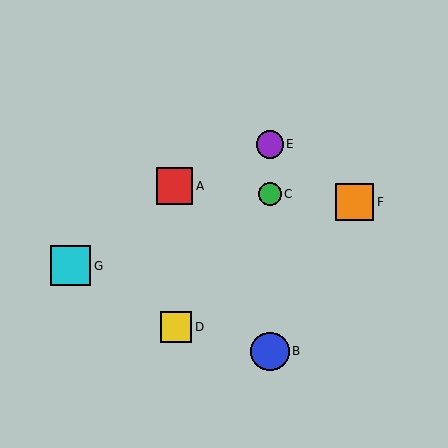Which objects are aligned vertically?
Objects B, C, E are aligned vertically.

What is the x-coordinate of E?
Object E is at x≈270.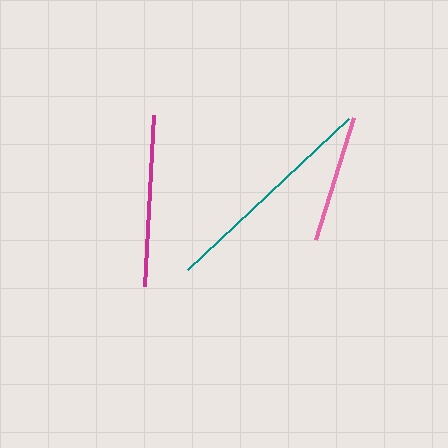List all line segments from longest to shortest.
From longest to shortest: teal, magenta, pink.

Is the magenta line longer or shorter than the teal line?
The teal line is longer than the magenta line.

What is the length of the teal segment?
The teal segment is approximately 221 pixels long.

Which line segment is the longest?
The teal line is the longest at approximately 221 pixels.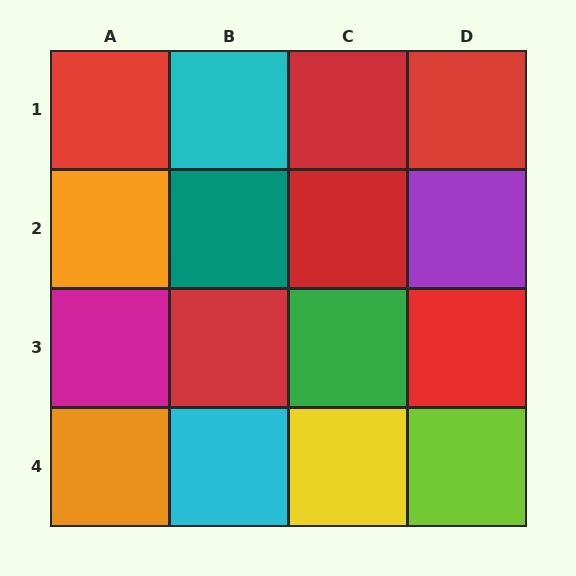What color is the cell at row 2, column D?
Purple.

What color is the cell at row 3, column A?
Magenta.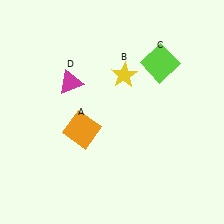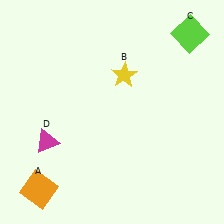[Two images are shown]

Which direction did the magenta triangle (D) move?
The magenta triangle (D) moved down.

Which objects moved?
The objects that moved are: the orange square (A), the lime square (C), the magenta triangle (D).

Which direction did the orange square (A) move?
The orange square (A) moved down.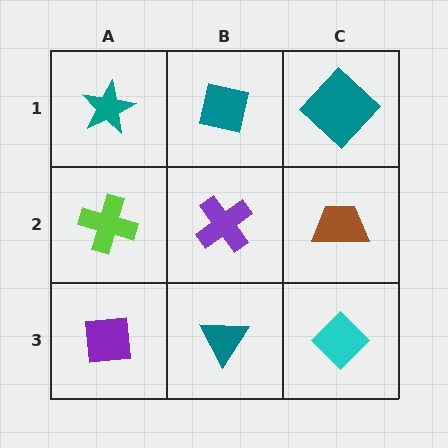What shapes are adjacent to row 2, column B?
A teal square (row 1, column B), a teal triangle (row 3, column B), a lime cross (row 2, column A), a brown trapezoid (row 2, column C).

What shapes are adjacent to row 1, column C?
A brown trapezoid (row 2, column C), a teal square (row 1, column B).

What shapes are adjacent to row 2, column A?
A teal star (row 1, column A), a purple square (row 3, column A), a purple cross (row 2, column B).